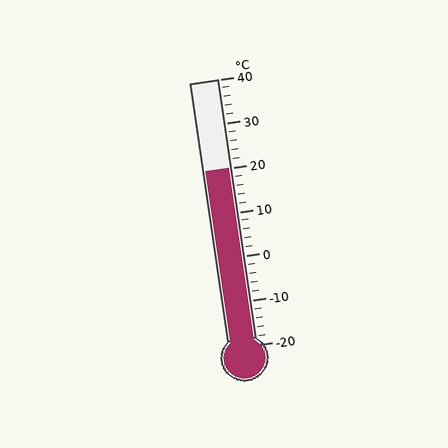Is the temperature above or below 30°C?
The temperature is below 30°C.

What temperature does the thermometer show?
The thermometer shows approximately 20°C.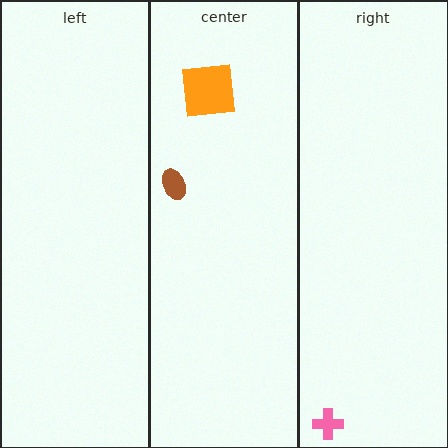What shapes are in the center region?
The orange square, the brown ellipse.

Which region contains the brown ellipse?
The center region.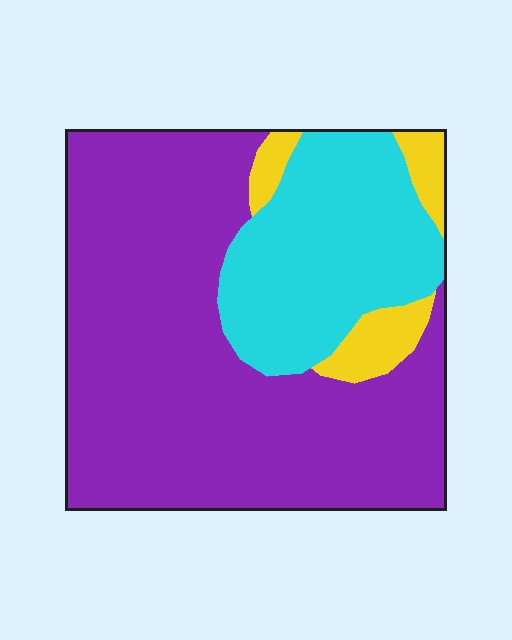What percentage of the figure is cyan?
Cyan covers 26% of the figure.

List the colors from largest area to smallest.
From largest to smallest: purple, cyan, yellow.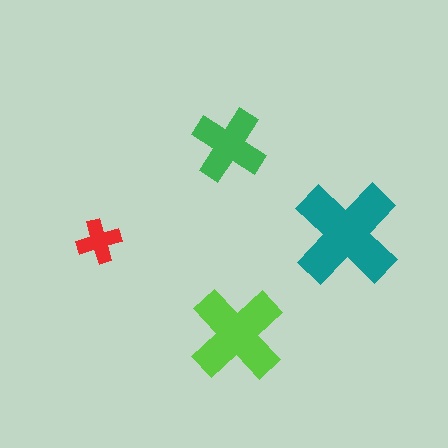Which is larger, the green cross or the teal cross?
The teal one.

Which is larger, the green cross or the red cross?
The green one.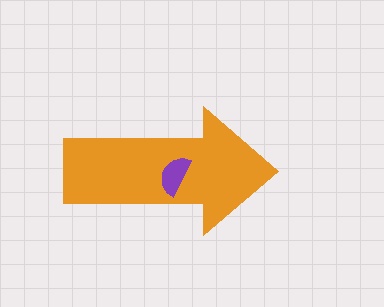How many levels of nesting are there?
2.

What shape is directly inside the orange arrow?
The purple semicircle.